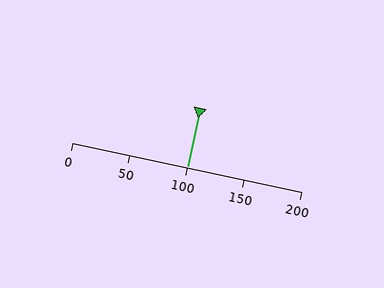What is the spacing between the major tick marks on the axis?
The major ticks are spaced 50 apart.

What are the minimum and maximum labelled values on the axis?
The axis runs from 0 to 200.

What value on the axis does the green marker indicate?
The marker indicates approximately 100.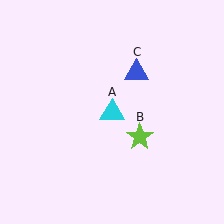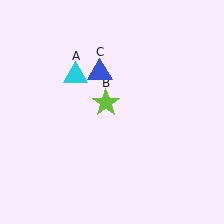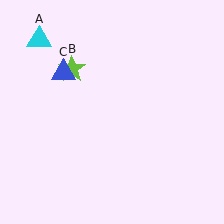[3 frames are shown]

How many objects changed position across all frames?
3 objects changed position: cyan triangle (object A), lime star (object B), blue triangle (object C).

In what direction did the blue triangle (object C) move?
The blue triangle (object C) moved left.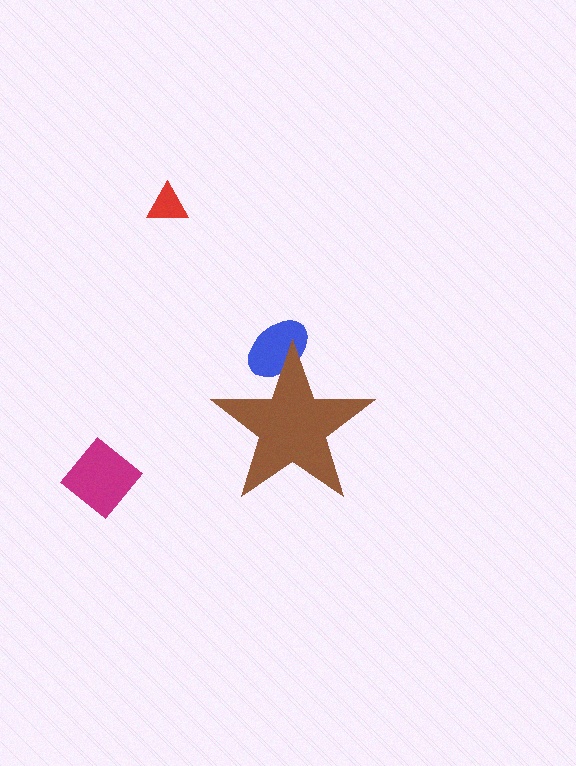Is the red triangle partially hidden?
No, the red triangle is fully visible.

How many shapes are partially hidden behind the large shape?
1 shape is partially hidden.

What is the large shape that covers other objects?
A brown star.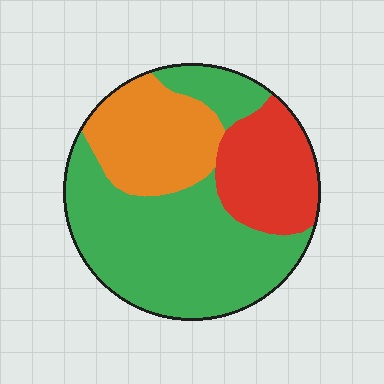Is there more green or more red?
Green.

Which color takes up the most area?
Green, at roughly 55%.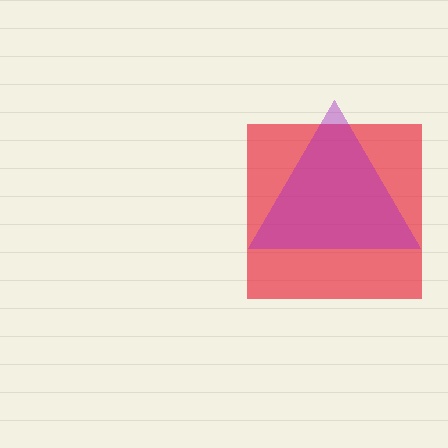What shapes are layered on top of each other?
The layered shapes are: a red square, a purple triangle.